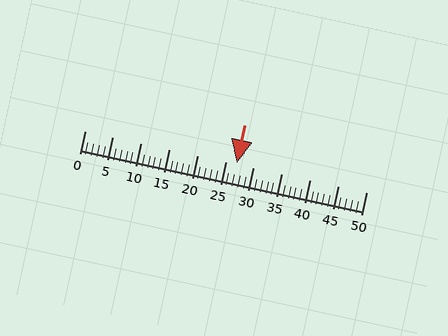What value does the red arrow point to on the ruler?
The red arrow points to approximately 27.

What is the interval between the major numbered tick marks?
The major tick marks are spaced 5 units apart.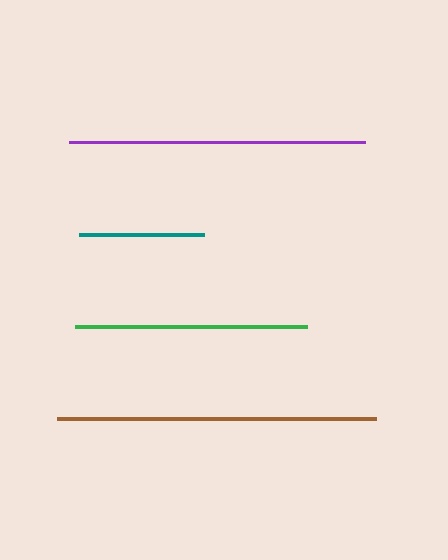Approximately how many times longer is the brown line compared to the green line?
The brown line is approximately 1.4 times the length of the green line.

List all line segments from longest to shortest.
From longest to shortest: brown, purple, green, teal.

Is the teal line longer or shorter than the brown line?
The brown line is longer than the teal line.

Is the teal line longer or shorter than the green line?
The green line is longer than the teal line.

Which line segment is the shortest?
The teal line is the shortest at approximately 124 pixels.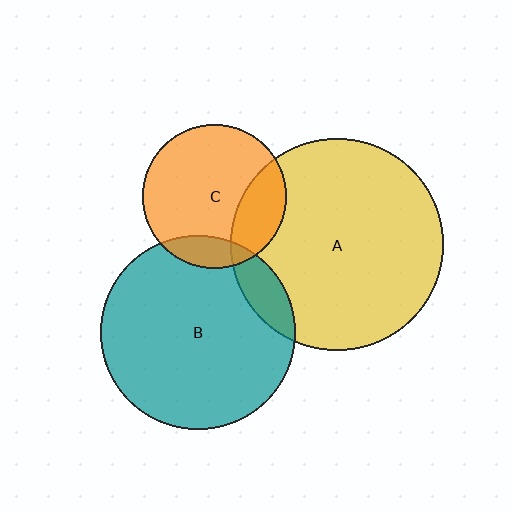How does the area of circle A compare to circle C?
Approximately 2.2 times.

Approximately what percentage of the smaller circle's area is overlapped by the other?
Approximately 10%.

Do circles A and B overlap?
Yes.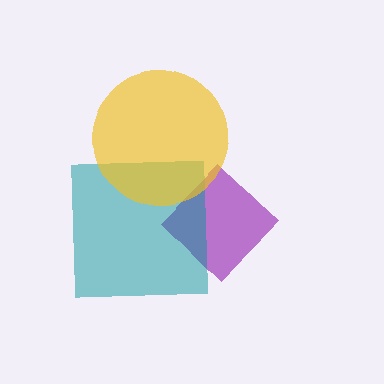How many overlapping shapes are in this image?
There are 3 overlapping shapes in the image.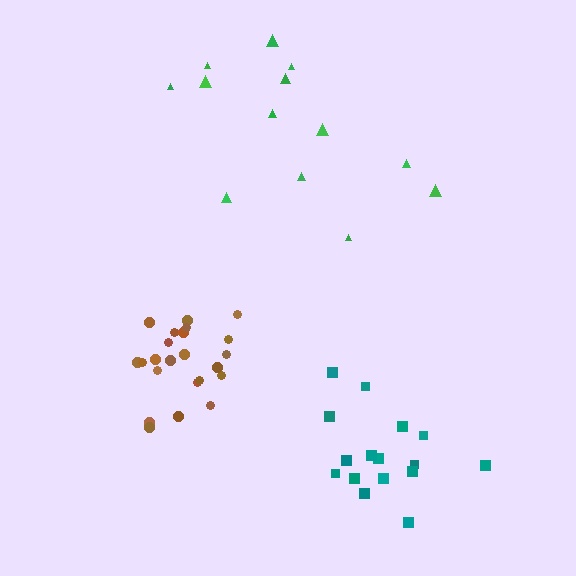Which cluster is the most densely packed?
Brown.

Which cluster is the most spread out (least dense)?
Green.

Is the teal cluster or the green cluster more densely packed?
Teal.